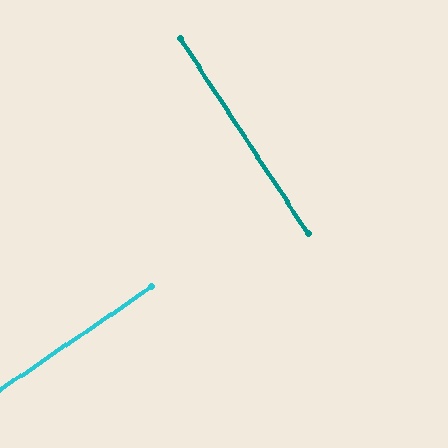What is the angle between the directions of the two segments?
Approximately 89 degrees.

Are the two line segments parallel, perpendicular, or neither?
Perpendicular — they meet at approximately 89°.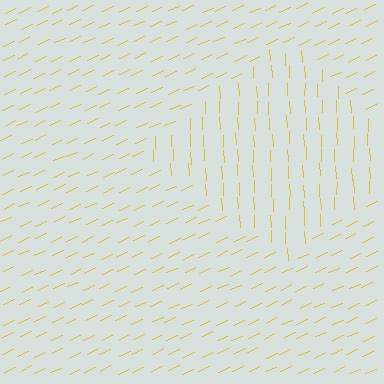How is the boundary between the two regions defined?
The boundary is defined purely by a change in line orientation (approximately 67 degrees difference). All lines are the same color and thickness.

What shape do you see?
I see a diamond.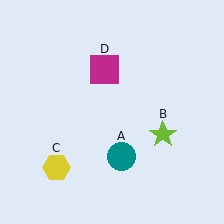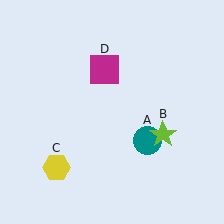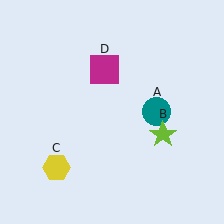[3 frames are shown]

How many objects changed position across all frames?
1 object changed position: teal circle (object A).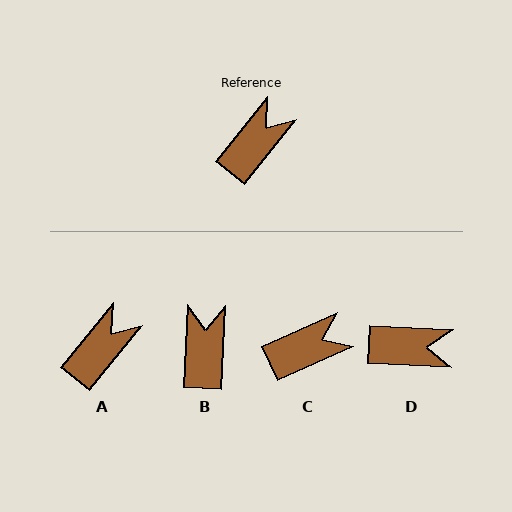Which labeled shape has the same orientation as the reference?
A.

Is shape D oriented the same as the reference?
No, it is off by about 54 degrees.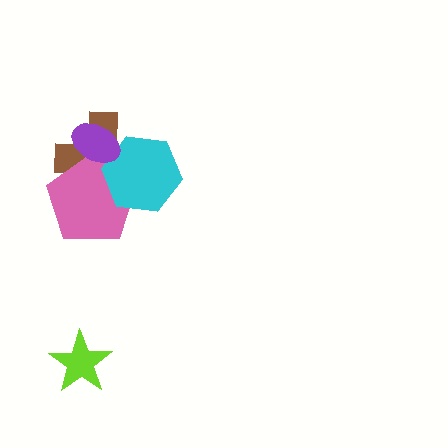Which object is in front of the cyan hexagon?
The purple ellipse is in front of the cyan hexagon.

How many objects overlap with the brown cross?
3 objects overlap with the brown cross.